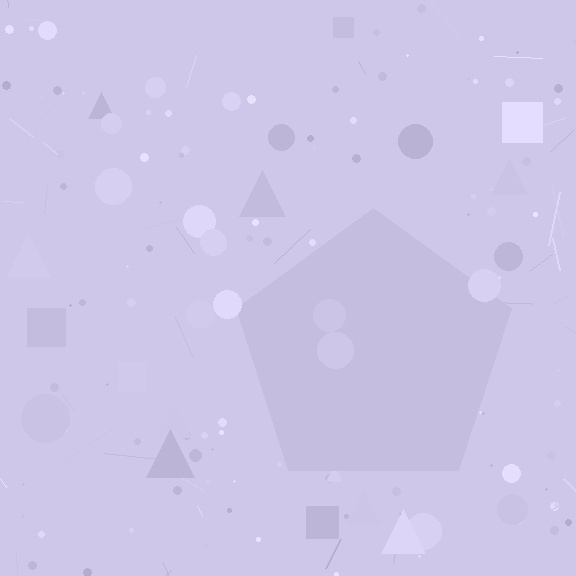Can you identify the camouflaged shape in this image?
The camouflaged shape is a pentagon.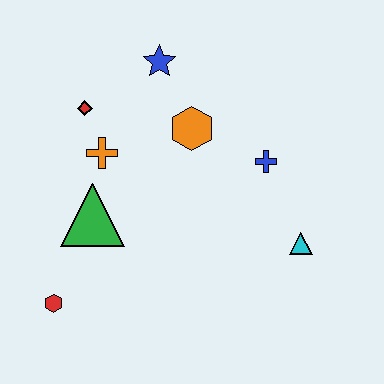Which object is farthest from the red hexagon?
The blue star is farthest from the red hexagon.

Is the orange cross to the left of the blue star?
Yes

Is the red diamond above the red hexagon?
Yes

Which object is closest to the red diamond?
The orange cross is closest to the red diamond.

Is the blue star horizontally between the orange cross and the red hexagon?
No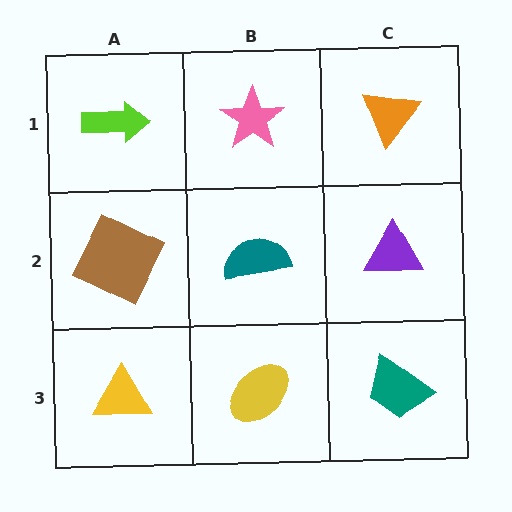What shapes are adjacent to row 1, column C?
A purple triangle (row 2, column C), a pink star (row 1, column B).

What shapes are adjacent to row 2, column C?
An orange triangle (row 1, column C), a teal trapezoid (row 3, column C), a teal semicircle (row 2, column B).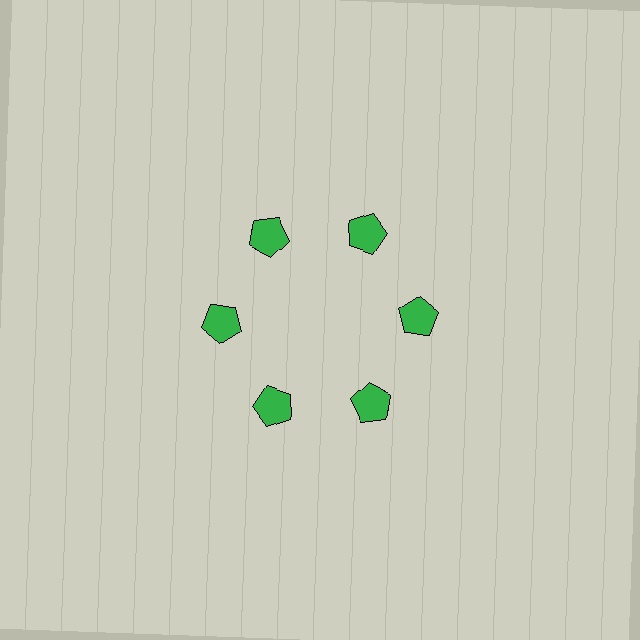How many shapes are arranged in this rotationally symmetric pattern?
There are 6 shapes, arranged in 6 groups of 1.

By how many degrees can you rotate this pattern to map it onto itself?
The pattern maps onto itself every 60 degrees of rotation.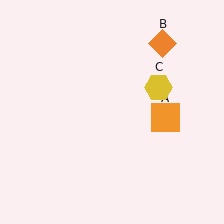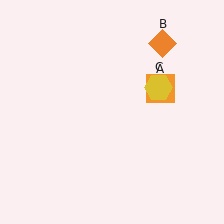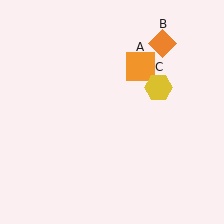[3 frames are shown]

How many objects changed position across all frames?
1 object changed position: orange square (object A).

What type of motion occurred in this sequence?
The orange square (object A) rotated counterclockwise around the center of the scene.